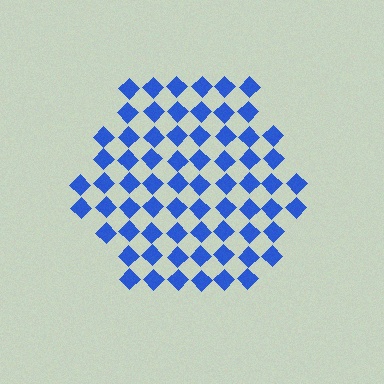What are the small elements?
The small elements are diamonds.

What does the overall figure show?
The overall figure shows a hexagon.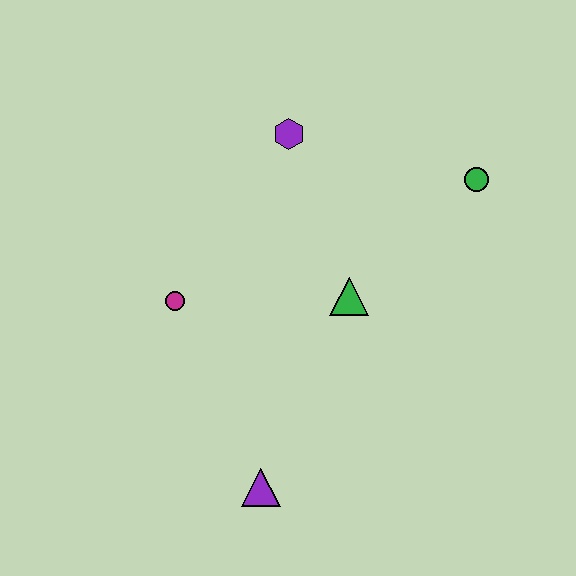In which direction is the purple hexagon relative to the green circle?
The purple hexagon is to the left of the green circle.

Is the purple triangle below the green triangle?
Yes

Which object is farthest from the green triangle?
The purple triangle is farthest from the green triangle.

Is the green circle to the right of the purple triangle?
Yes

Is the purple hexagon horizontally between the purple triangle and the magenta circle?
No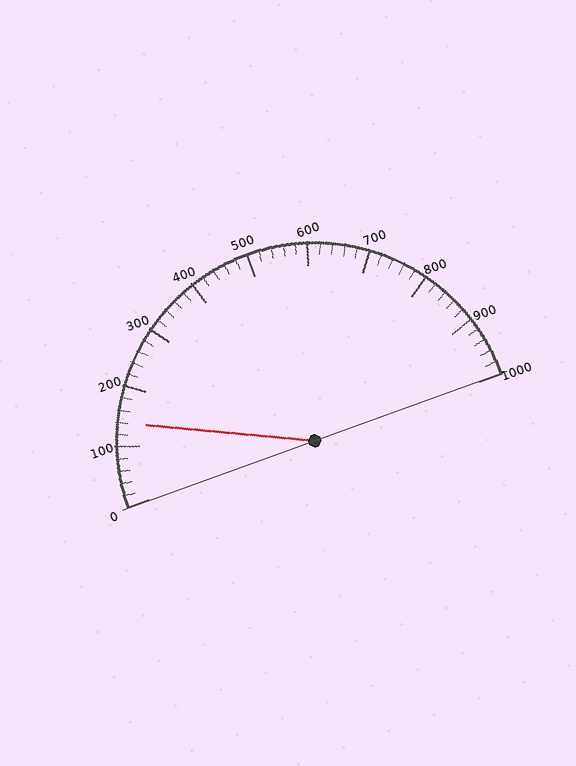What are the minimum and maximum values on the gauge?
The gauge ranges from 0 to 1000.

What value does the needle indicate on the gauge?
The needle indicates approximately 140.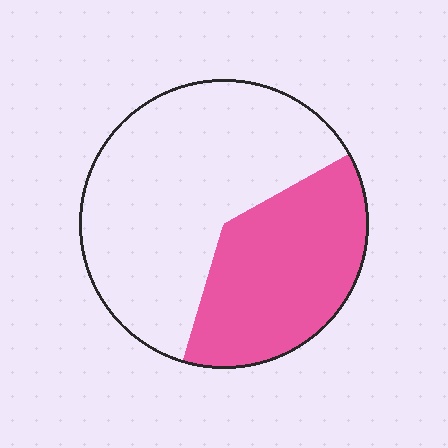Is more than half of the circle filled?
No.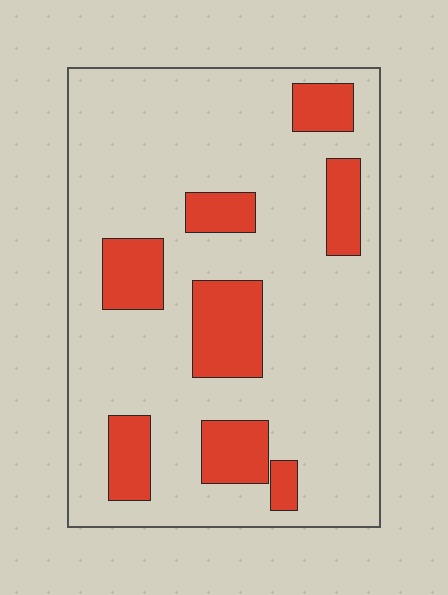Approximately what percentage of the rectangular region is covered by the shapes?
Approximately 20%.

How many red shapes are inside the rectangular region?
8.